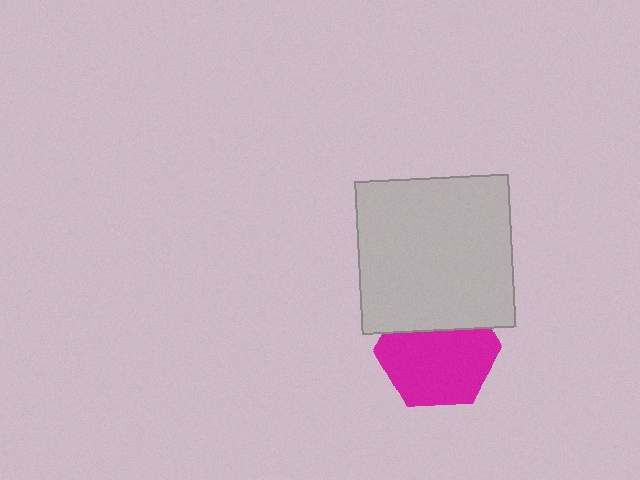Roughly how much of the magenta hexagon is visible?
Most of it is visible (roughly 68%).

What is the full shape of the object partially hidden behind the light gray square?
The partially hidden object is a magenta hexagon.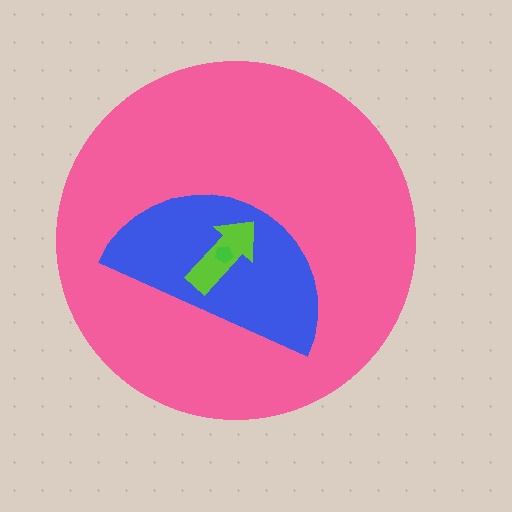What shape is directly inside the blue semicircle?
The lime arrow.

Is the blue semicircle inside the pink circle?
Yes.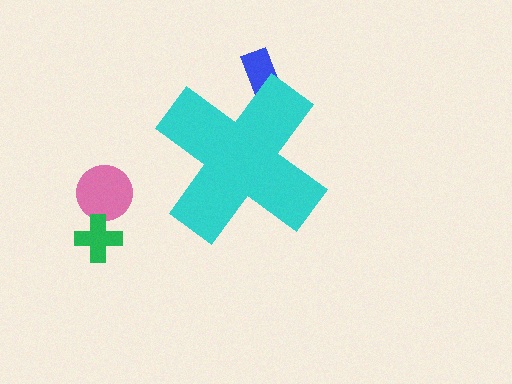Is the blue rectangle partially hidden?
Yes, the blue rectangle is partially hidden behind the cyan cross.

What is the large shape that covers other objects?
A cyan cross.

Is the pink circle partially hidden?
No, the pink circle is fully visible.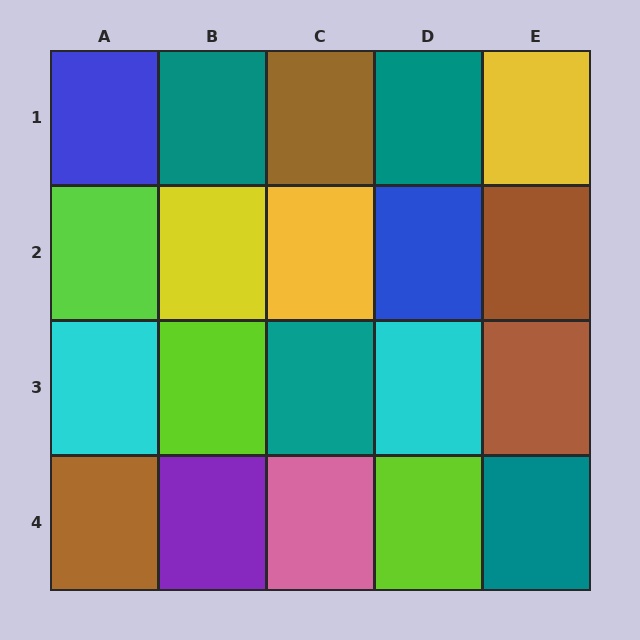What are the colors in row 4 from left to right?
Brown, purple, pink, lime, teal.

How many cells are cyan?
2 cells are cyan.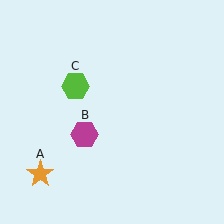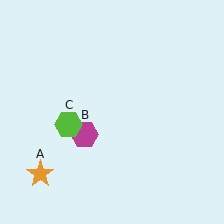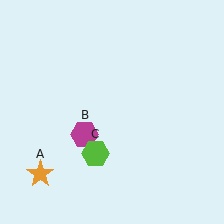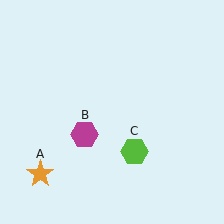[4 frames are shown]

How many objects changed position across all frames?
1 object changed position: lime hexagon (object C).